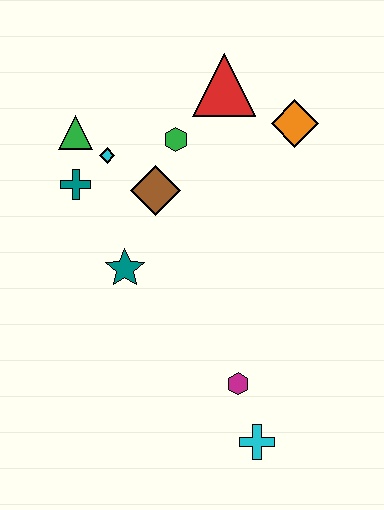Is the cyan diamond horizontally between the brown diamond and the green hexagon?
No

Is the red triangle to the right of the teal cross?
Yes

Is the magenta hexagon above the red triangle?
No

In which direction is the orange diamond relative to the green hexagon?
The orange diamond is to the right of the green hexagon.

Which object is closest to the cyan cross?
The magenta hexagon is closest to the cyan cross.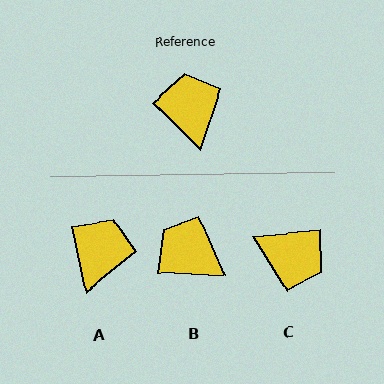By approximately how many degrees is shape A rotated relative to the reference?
Approximately 33 degrees clockwise.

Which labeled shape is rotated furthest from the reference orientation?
C, about 129 degrees away.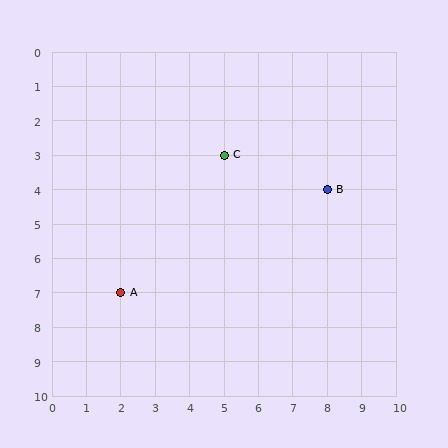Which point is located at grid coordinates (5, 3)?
Point C is at (5, 3).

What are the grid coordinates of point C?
Point C is at grid coordinates (5, 3).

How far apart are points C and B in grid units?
Points C and B are 3 columns and 1 row apart (about 3.2 grid units diagonally).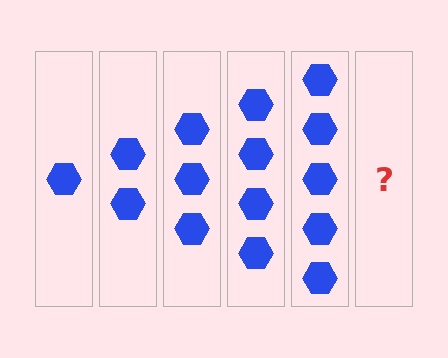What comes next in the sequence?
The next element should be 6 hexagons.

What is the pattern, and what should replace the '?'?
The pattern is that each step adds one more hexagon. The '?' should be 6 hexagons.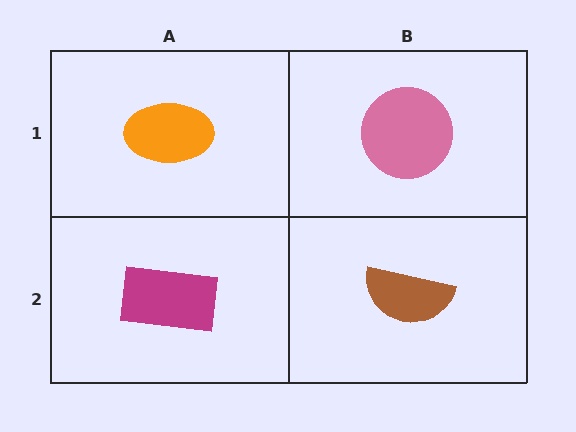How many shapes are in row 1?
2 shapes.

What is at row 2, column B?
A brown semicircle.